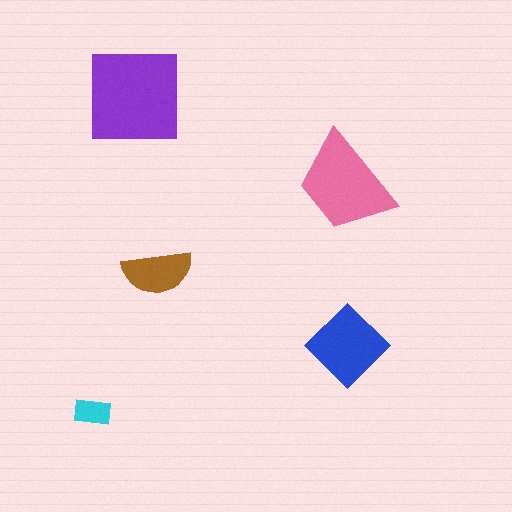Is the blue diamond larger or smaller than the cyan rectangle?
Larger.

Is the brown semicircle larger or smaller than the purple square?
Smaller.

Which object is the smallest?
The cyan rectangle.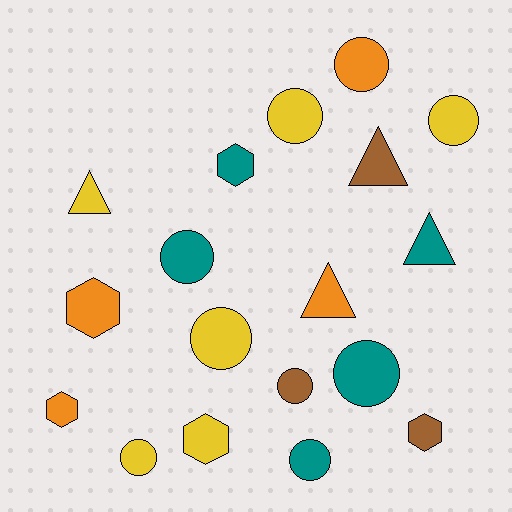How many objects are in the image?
There are 18 objects.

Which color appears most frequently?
Yellow, with 6 objects.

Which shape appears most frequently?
Circle, with 9 objects.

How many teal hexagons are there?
There is 1 teal hexagon.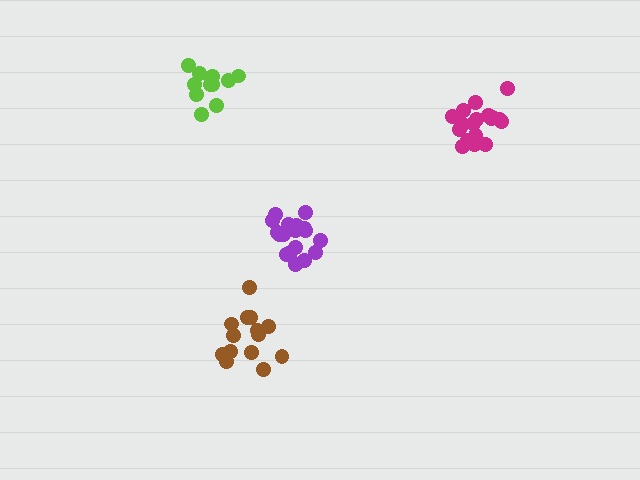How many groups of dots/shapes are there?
There are 4 groups.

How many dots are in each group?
Group 1: 14 dots, Group 2: 18 dots, Group 3: 18 dots, Group 4: 12 dots (62 total).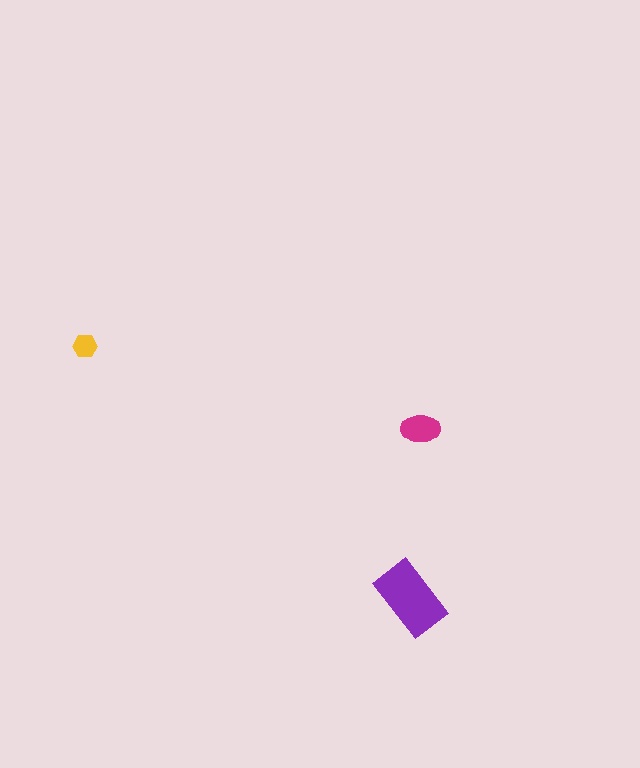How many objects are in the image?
There are 3 objects in the image.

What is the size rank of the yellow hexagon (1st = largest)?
3rd.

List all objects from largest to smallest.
The purple rectangle, the magenta ellipse, the yellow hexagon.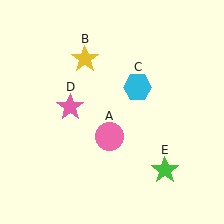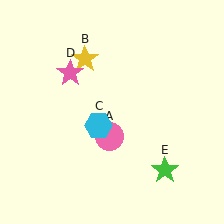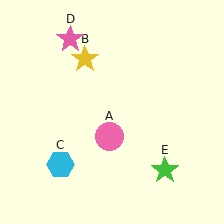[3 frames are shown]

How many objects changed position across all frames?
2 objects changed position: cyan hexagon (object C), pink star (object D).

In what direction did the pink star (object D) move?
The pink star (object D) moved up.